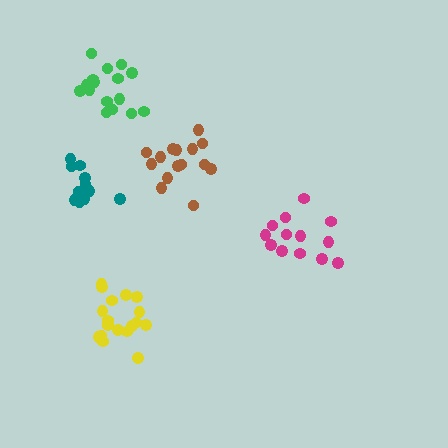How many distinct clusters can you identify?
There are 5 distinct clusters.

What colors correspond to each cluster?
The clusters are colored: magenta, yellow, brown, teal, green.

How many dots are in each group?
Group 1: 13 dots, Group 2: 18 dots, Group 3: 15 dots, Group 4: 13 dots, Group 5: 17 dots (76 total).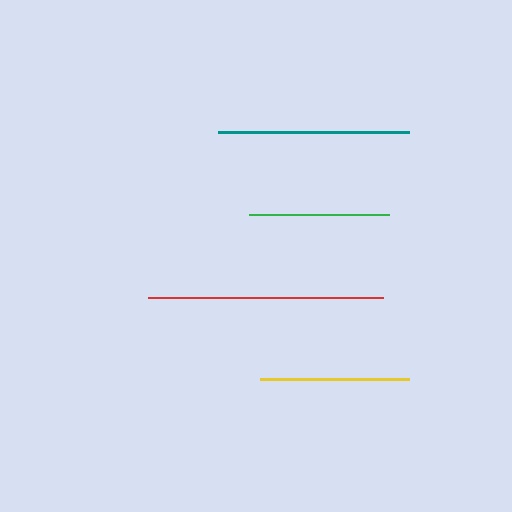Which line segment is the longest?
The red line is the longest at approximately 235 pixels.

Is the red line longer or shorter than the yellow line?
The red line is longer than the yellow line.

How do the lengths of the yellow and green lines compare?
The yellow and green lines are approximately the same length.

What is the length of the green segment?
The green segment is approximately 141 pixels long.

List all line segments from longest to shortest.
From longest to shortest: red, teal, yellow, green.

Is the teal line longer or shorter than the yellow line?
The teal line is longer than the yellow line.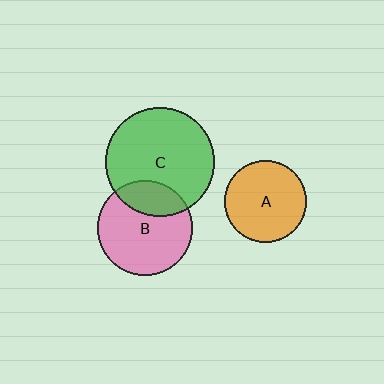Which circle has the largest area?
Circle C (green).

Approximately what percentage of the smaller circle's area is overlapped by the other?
Approximately 25%.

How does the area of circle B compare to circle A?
Approximately 1.3 times.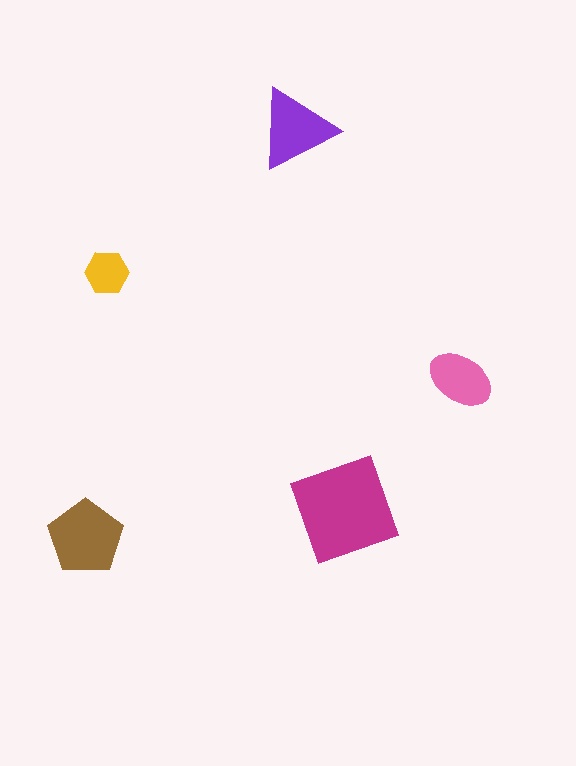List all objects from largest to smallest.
The magenta diamond, the brown pentagon, the purple triangle, the pink ellipse, the yellow hexagon.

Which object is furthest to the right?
The pink ellipse is rightmost.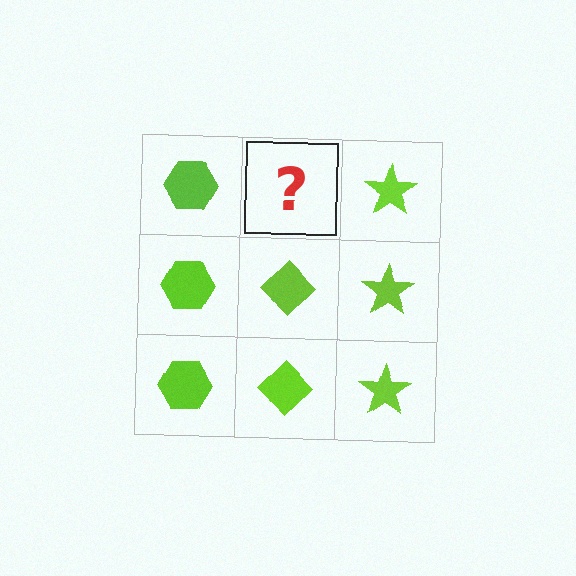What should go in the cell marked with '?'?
The missing cell should contain a lime diamond.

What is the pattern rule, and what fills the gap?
The rule is that each column has a consistent shape. The gap should be filled with a lime diamond.